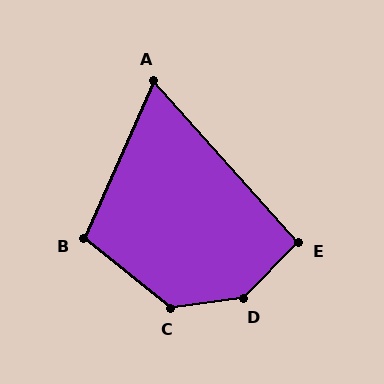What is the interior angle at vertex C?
Approximately 134 degrees (obtuse).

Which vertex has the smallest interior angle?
A, at approximately 66 degrees.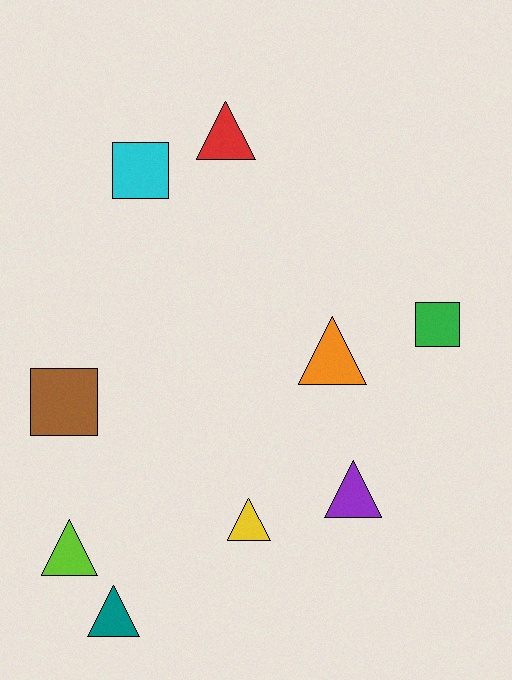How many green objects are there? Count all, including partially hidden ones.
There is 1 green object.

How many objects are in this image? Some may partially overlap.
There are 9 objects.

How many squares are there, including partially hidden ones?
There are 3 squares.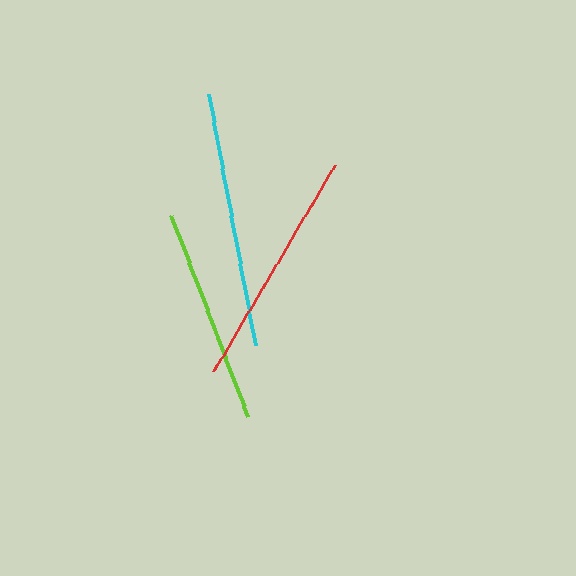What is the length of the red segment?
The red segment is approximately 239 pixels long.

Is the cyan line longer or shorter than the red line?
The cyan line is longer than the red line.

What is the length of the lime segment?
The lime segment is approximately 215 pixels long.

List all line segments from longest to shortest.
From longest to shortest: cyan, red, lime.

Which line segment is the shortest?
The lime line is the shortest at approximately 215 pixels.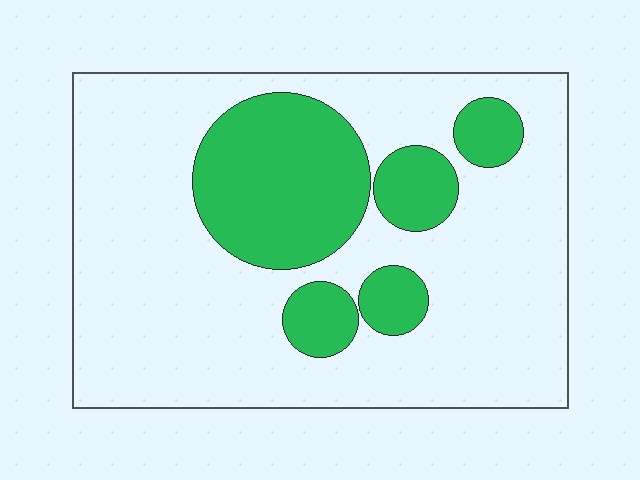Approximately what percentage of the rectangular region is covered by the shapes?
Approximately 25%.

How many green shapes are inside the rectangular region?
5.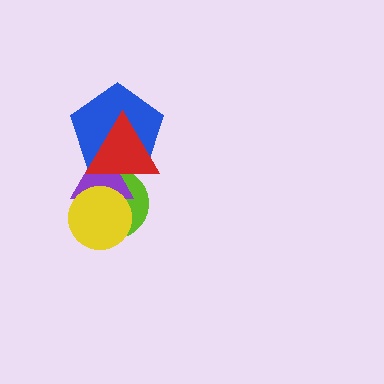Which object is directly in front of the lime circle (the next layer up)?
The purple triangle is directly in front of the lime circle.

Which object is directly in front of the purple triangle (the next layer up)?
The yellow circle is directly in front of the purple triangle.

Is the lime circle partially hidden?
Yes, it is partially covered by another shape.